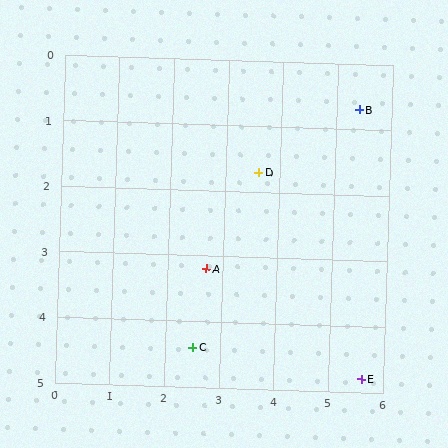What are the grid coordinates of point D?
Point D is at approximately (3.6, 1.7).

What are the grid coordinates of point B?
Point B is at approximately (5.4, 0.7).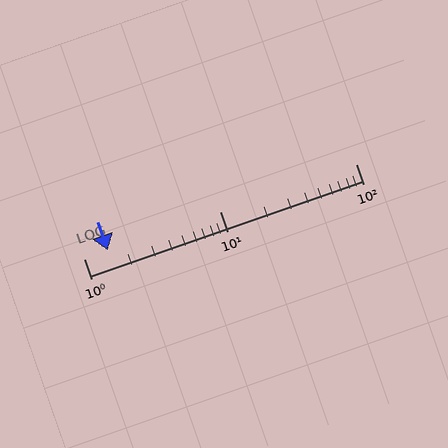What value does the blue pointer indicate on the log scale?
The pointer indicates approximately 1.5.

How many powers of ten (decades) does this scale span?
The scale spans 2 decades, from 1 to 100.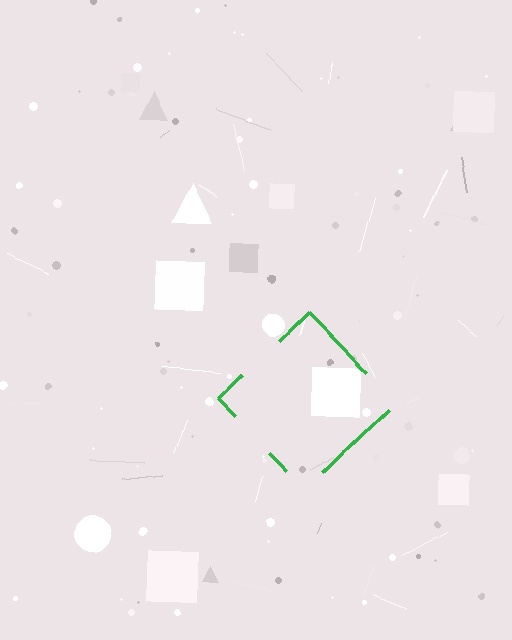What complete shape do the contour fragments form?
The contour fragments form a diamond.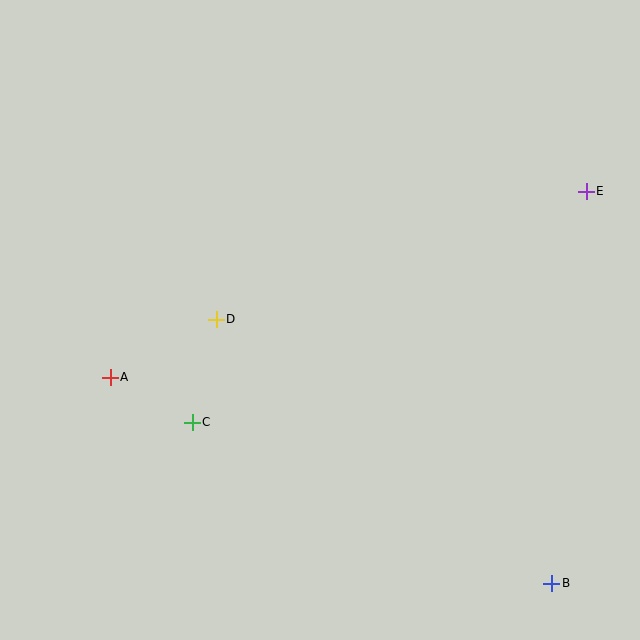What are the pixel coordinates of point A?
Point A is at (110, 377).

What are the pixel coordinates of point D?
Point D is at (216, 319).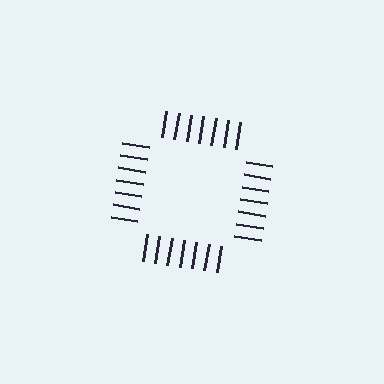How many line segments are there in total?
28 — 7 along each of the 4 edges.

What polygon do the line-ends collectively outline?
An illusory square — the line segments terminate on its edges but no continuous stroke is drawn.